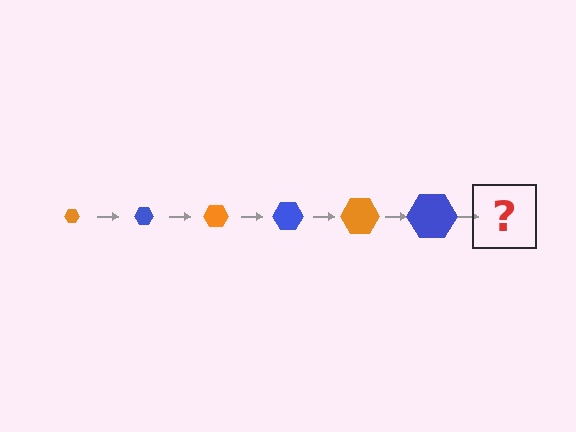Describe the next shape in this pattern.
It should be an orange hexagon, larger than the previous one.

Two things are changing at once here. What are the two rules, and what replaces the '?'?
The two rules are that the hexagon grows larger each step and the color cycles through orange and blue. The '?' should be an orange hexagon, larger than the previous one.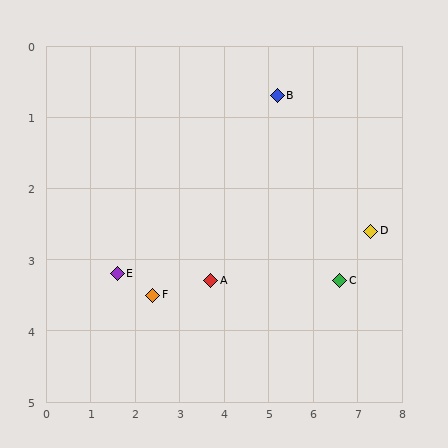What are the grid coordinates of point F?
Point F is at approximately (2.4, 3.5).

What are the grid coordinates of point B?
Point B is at approximately (5.2, 0.7).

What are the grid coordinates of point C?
Point C is at approximately (6.6, 3.3).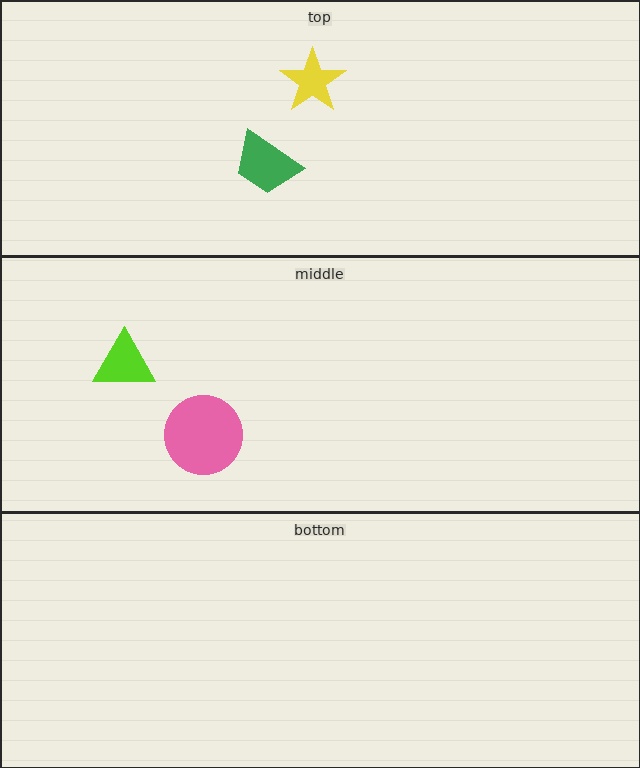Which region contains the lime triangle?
The middle region.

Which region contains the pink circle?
The middle region.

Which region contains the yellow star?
The top region.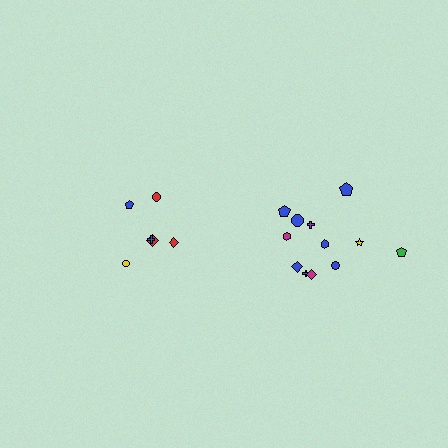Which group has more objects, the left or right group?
The right group.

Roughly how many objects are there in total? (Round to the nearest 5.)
Roughly 20 objects in total.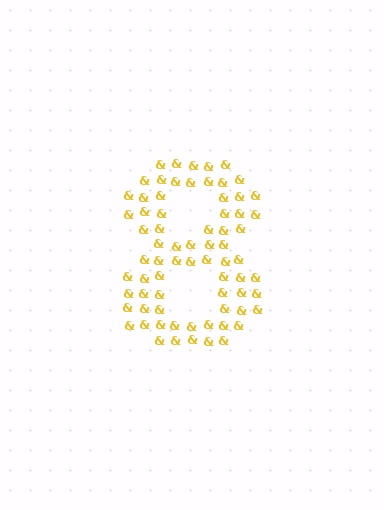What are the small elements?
The small elements are ampersands.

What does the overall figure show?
The overall figure shows the digit 8.